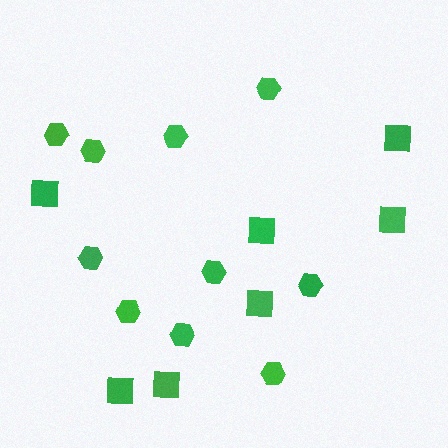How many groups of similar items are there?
There are 2 groups: one group of hexagons (10) and one group of squares (7).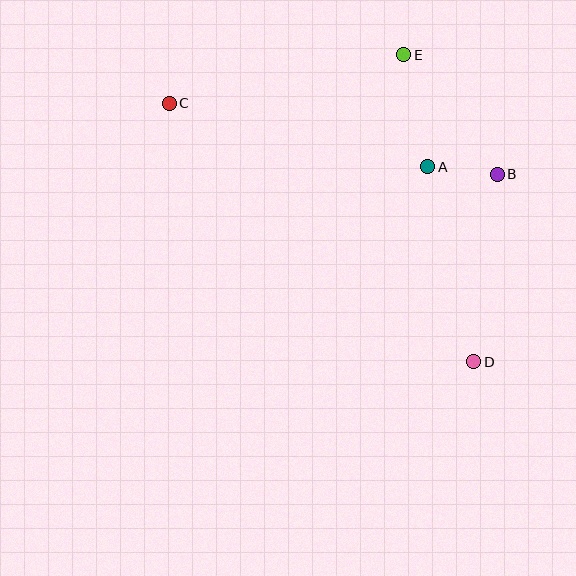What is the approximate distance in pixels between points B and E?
The distance between B and E is approximately 152 pixels.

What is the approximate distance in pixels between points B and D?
The distance between B and D is approximately 189 pixels.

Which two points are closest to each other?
Points A and B are closest to each other.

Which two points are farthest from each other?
Points C and D are farthest from each other.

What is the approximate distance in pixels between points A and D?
The distance between A and D is approximately 200 pixels.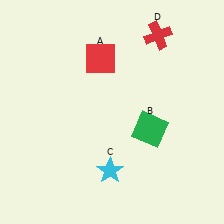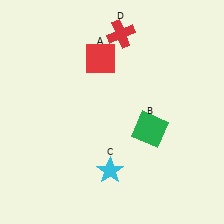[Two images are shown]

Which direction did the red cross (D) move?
The red cross (D) moved left.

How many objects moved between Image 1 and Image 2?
1 object moved between the two images.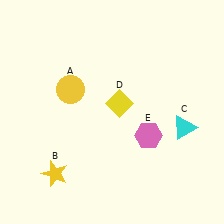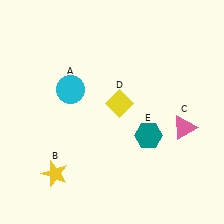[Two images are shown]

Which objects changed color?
A changed from yellow to cyan. C changed from cyan to pink. E changed from pink to teal.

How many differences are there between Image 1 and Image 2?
There are 3 differences between the two images.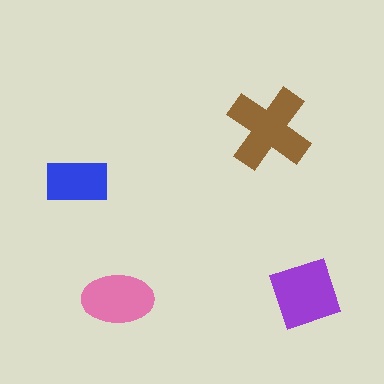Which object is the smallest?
The blue rectangle.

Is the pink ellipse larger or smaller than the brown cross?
Smaller.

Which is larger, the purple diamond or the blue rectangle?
The purple diamond.